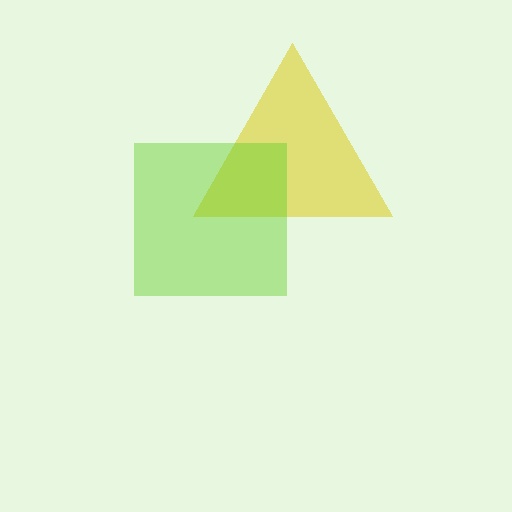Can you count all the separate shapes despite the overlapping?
Yes, there are 2 separate shapes.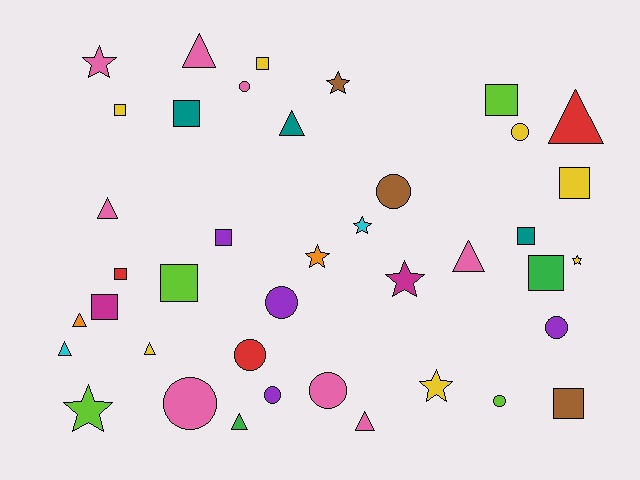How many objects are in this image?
There are 40 objects.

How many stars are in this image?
There are 8 stars.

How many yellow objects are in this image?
There are 7 yellow objects.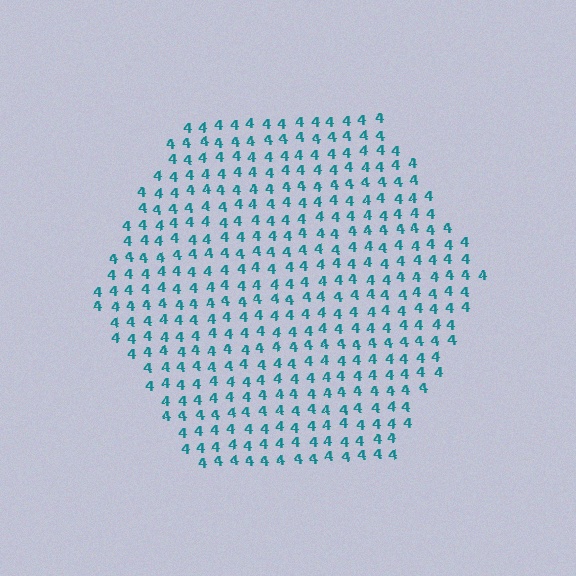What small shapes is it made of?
It is made of small digit 4's.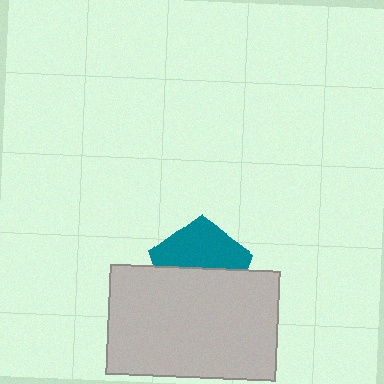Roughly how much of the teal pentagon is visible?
About half of it is visible (roughly 49%).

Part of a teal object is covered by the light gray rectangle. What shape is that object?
It is a pentagon.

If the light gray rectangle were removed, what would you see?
You would see the complete teal pentagon.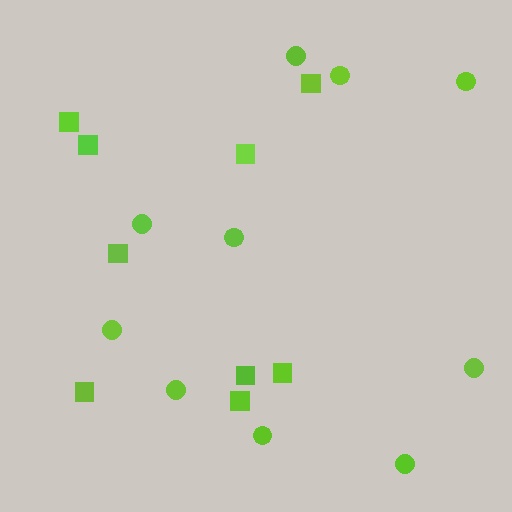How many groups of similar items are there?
There are 2 groups: one group of circles (10) and one group of squares (9).